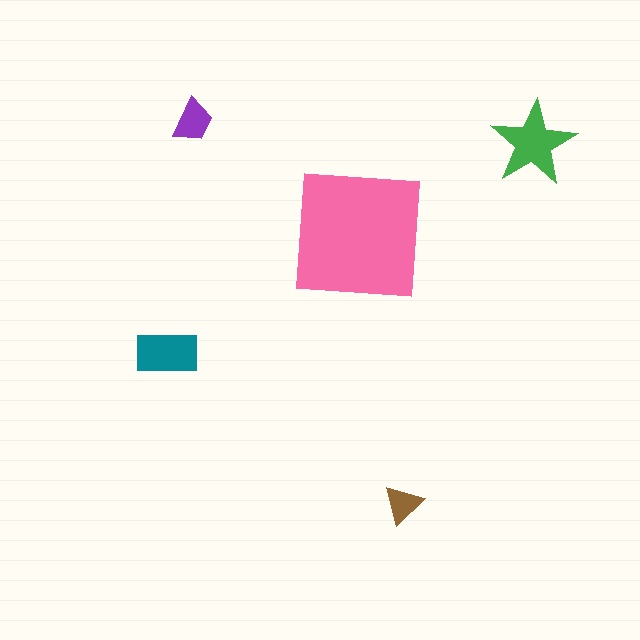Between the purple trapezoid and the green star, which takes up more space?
The green star.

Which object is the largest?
The pink square.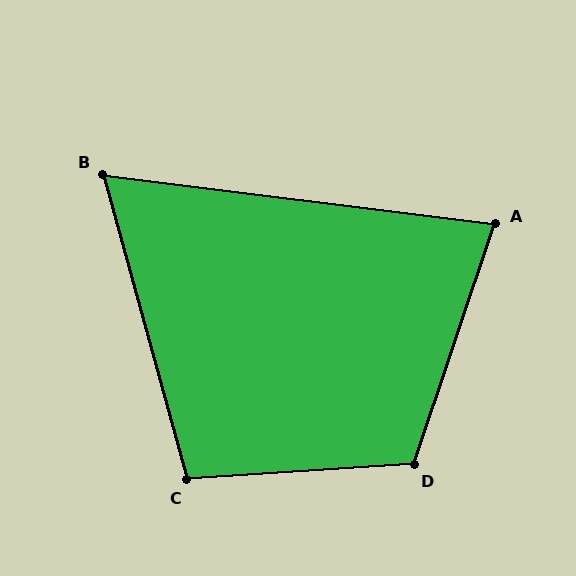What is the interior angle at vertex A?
Approximately 79 degrees (acute).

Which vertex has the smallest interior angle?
B, at approximately 68 degrees.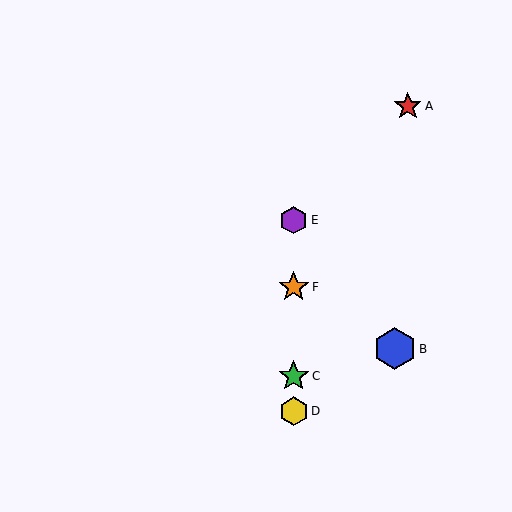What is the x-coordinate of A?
Object A is at x≈408.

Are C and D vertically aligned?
Yes, both are at x≈294.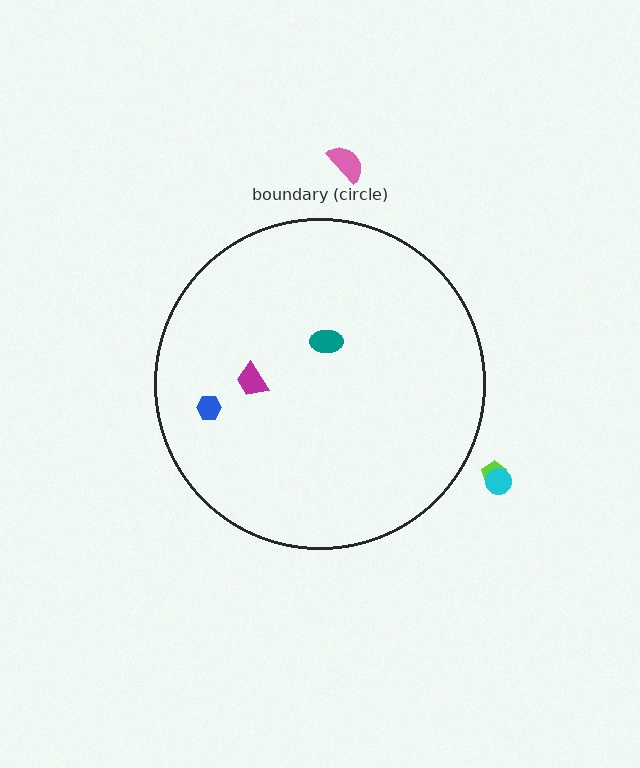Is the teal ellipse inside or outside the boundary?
Inside.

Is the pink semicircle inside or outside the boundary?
Outside.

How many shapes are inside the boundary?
3 inside, 3 outside.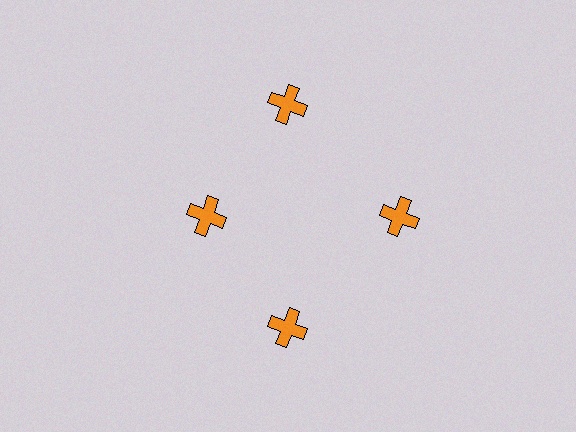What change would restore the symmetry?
The symmetry would be restored by moving it outward, back onto the ring so that all 4 crosses sit at equal angles and equal distance from the center.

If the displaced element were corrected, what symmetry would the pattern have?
It would have 4-fold rotational symmetry — the pattern would map onto itself every 90 degrees.